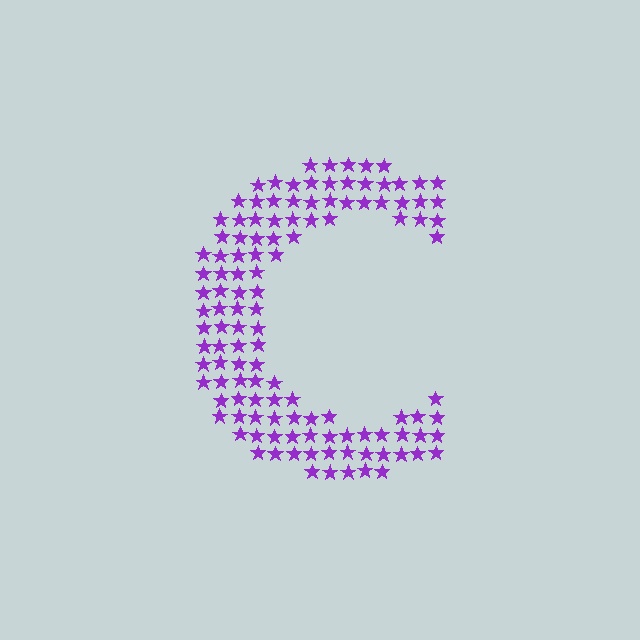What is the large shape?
The large shape is the letter C.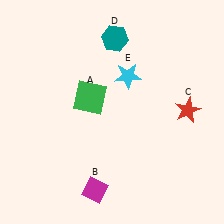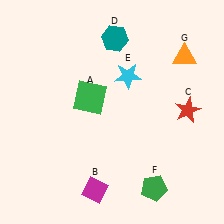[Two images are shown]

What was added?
A green pentagon (F), an orange triangle (G) were added in Image 2.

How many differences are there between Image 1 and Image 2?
There are 2 differences between the two images.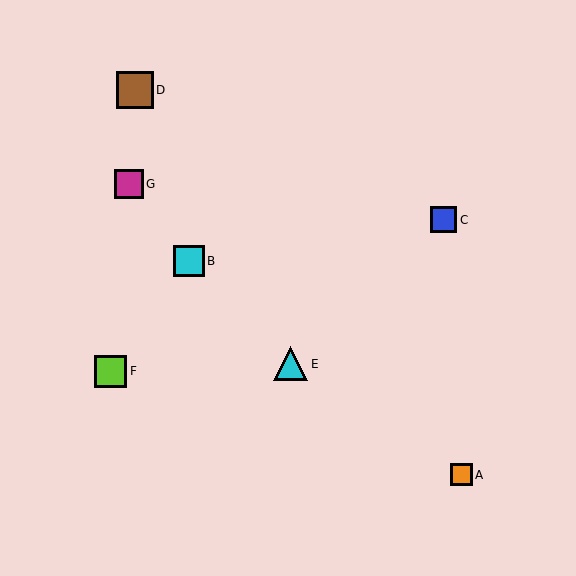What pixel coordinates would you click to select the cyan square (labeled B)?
Click at (189, 261) to select the cyan square B.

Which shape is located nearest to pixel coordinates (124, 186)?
The magenta square (labeled G) at (129, 184) is nearest to that location.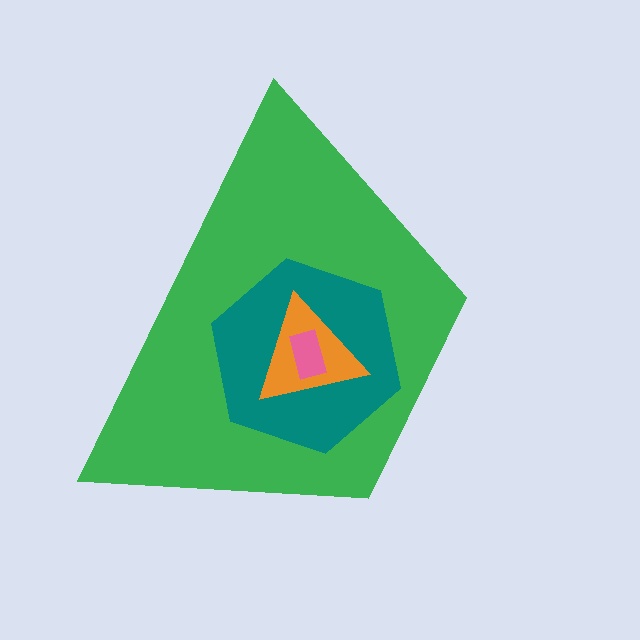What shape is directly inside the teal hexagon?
The orange triangle.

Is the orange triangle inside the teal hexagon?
Yes.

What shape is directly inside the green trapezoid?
The teal hexagon.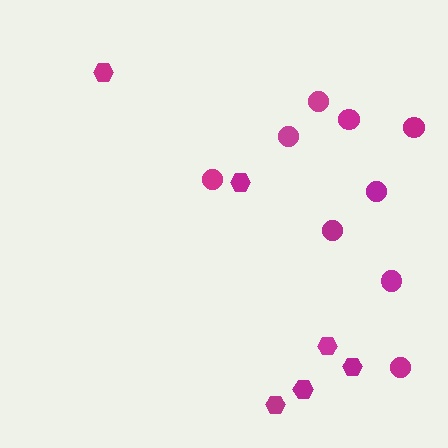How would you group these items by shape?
There are 2 groups: one group of circles (9) and one group of hexagons (6).